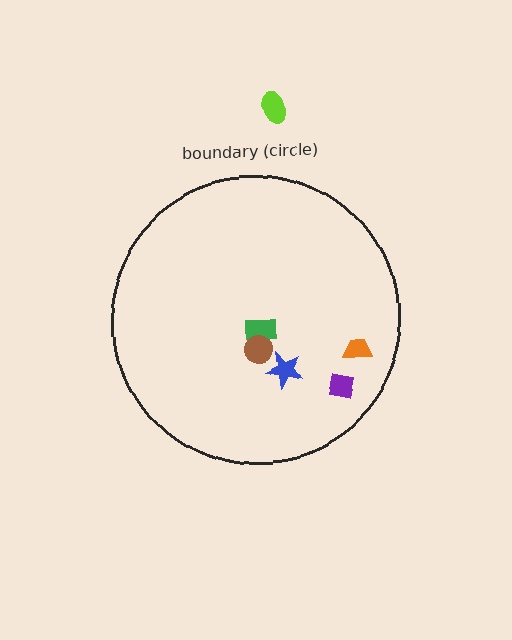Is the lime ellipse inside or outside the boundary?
Outside.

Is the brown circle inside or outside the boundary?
Inside.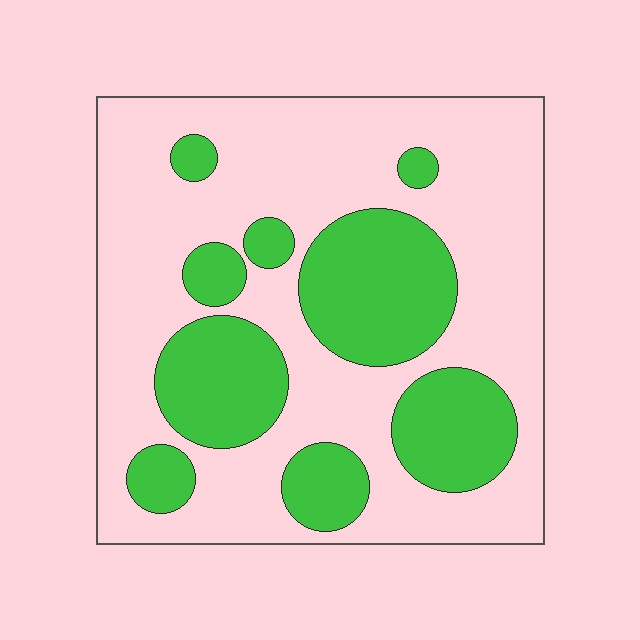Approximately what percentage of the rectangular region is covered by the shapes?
Approximately 30%.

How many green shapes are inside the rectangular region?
9.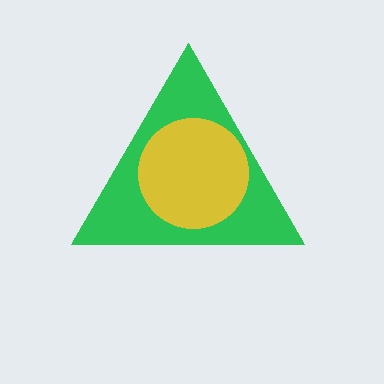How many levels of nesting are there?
2.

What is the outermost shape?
The green triangle.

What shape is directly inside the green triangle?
The yellow circle.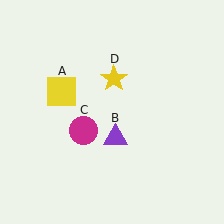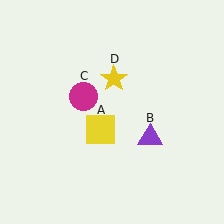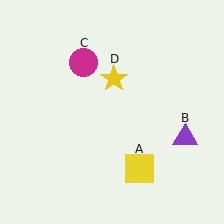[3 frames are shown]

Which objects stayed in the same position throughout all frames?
Yellow star (object D) remained stationary.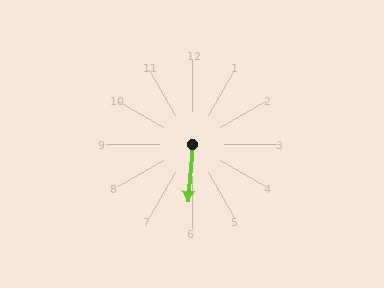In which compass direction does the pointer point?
South.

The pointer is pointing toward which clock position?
Roughly 6 o'clock.